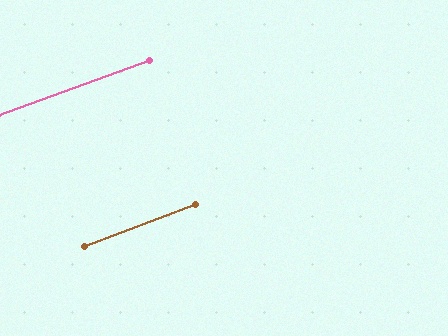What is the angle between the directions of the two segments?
Approximately 1 degree.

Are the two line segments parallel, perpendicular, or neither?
Parallel — their directions differ by only 1.4°.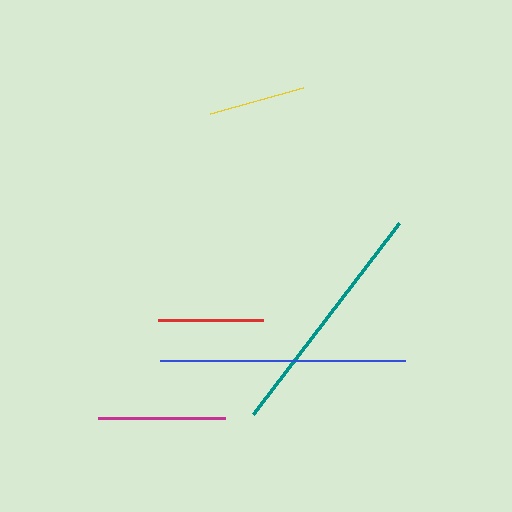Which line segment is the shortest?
The yellow line is the shortest at approximately 97 pixels.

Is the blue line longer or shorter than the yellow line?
The blue line is longer than the yellow line.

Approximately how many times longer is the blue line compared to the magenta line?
The blue line is approximately 1.9 times the length of the magenta line.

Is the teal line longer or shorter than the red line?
The teal line is longer than the red line.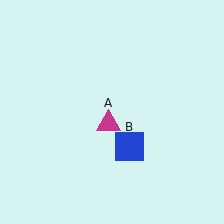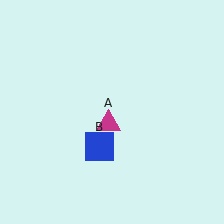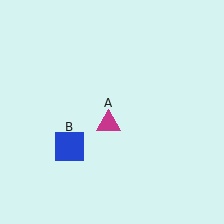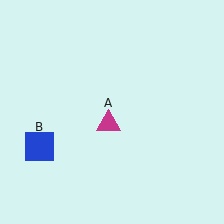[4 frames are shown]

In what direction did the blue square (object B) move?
The blue square (object B) moved left.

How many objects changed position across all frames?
1 object changed position: blue square (object B).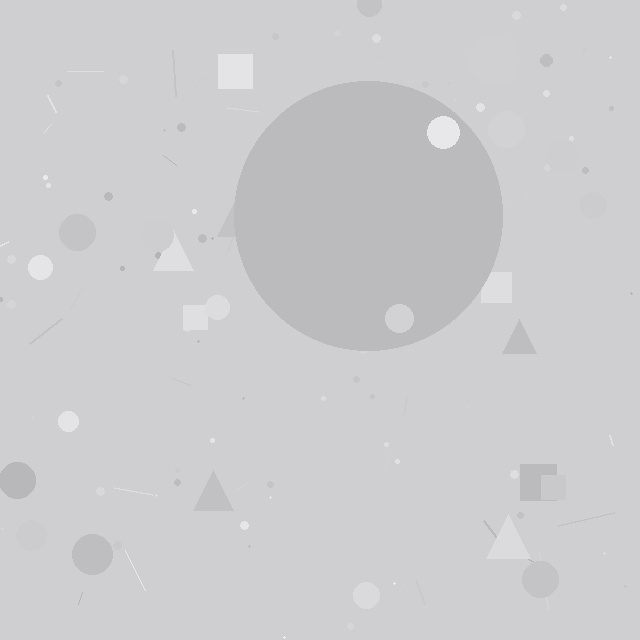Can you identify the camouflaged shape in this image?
The camouflaged shape is a circle.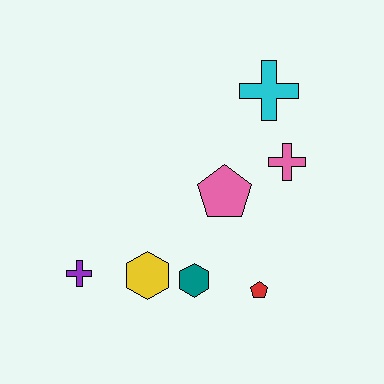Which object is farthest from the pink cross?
The purple cross is farthest from the pink cross.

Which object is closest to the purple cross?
The yellow hexagon is closest to the purple cross.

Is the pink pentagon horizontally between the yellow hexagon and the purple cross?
No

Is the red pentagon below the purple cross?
Yes